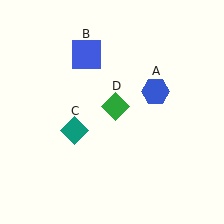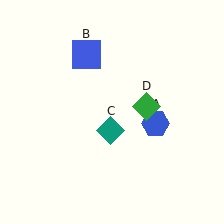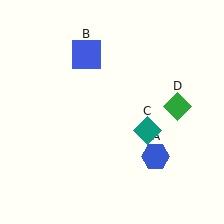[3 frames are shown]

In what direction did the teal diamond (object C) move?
The teal diamond (object C) moved right.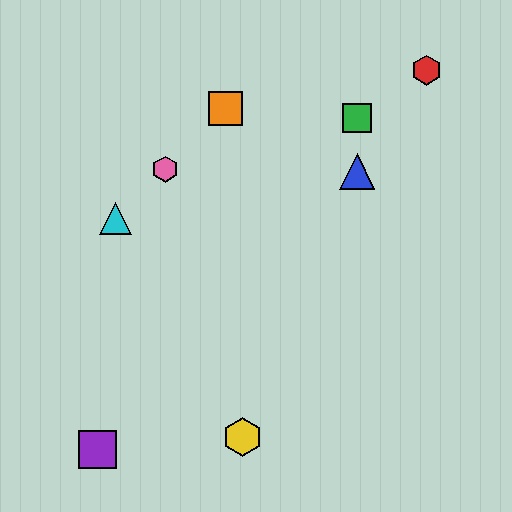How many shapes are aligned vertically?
2 shapes (the blue triangle, the green square) are aligned vertically.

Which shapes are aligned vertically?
The blue triangle, the green square are aligned vertically.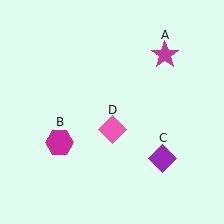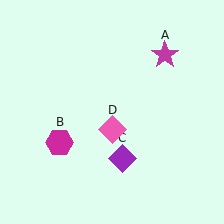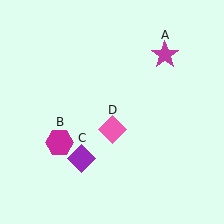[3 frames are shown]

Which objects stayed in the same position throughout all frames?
Magenta star (object A) and magenta hexagon (object B) and pink diamond (object D) remained stationary.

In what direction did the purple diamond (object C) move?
The purple diamond (object C) moved left.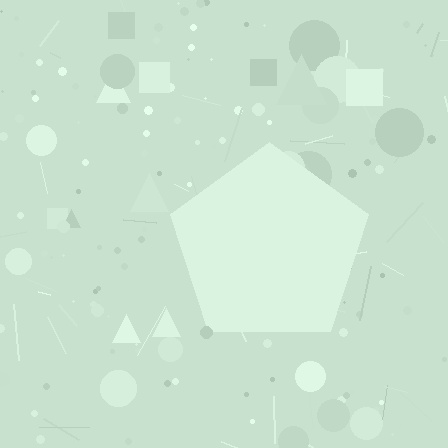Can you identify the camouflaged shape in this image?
The camouflaged shape is a pentagon.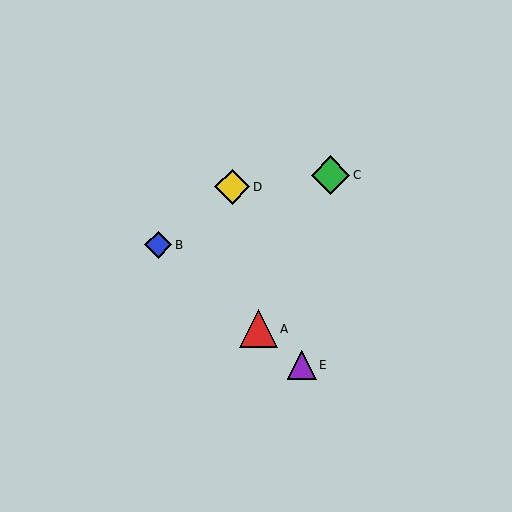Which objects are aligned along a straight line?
Objects A, B, E are aligned along a straight line.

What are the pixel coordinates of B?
Object B is at (158, 245).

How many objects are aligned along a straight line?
3 objects (A, B, E) are aligned along a straight line.